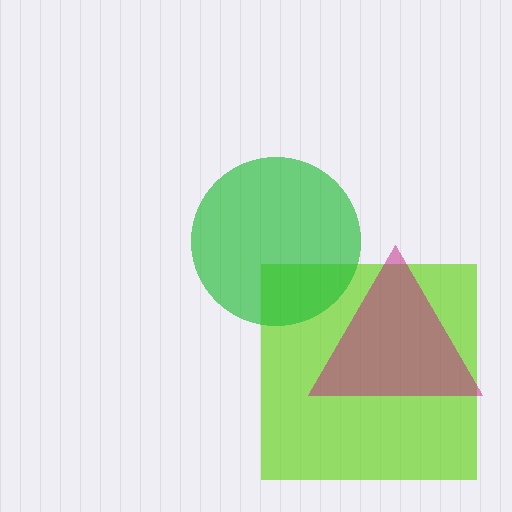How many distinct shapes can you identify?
There are 3 distinct shapes: a lime square, a green circle, a magenta triangle.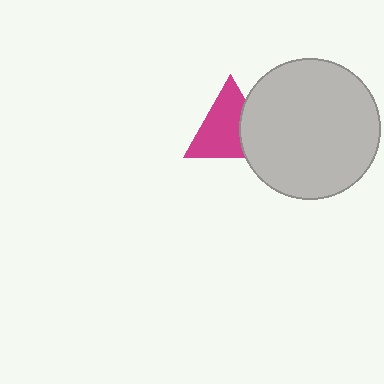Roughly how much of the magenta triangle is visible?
Most of it is visible (roughly 70%).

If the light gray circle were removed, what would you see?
You would see the complete magenta triangle.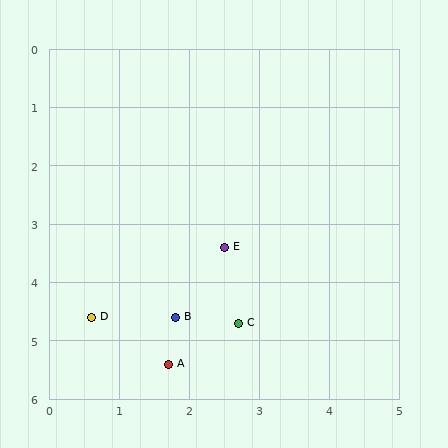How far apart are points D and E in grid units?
Points D and E are about 2.2 grid units apart.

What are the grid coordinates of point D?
Point D is at approximately (0.6, 4.6).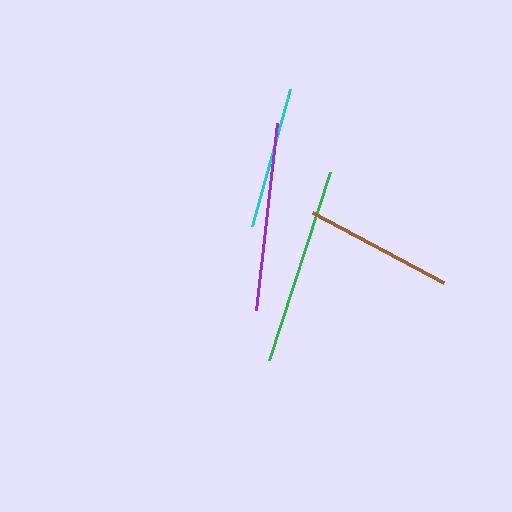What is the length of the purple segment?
The purple segment is approximately 188 pixels long.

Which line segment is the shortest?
The cyan line is the shortest at approximately 142 pixels.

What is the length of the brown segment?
The brown segment is approximately 149 pixels long.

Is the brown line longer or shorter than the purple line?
The purple line is longer than the brown line.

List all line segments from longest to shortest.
From longest to shortest: green, purple, brown, cyan.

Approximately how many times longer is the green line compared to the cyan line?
The green line is approximately 1.4 times the length of the cyan line.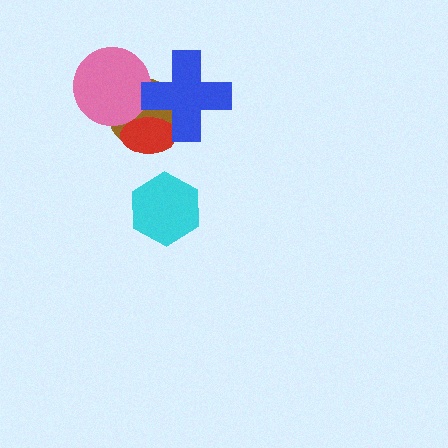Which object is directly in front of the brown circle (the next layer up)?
The pink circle is directly in front of the brown circle.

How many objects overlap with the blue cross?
3 objects overlap with the blue cross.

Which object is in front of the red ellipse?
The blue cross is in front of the red ellipse.